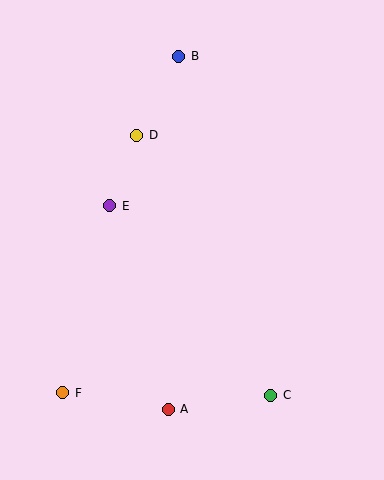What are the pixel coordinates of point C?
Point C is at (271, 395).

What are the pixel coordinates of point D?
Point D is at (137, 135).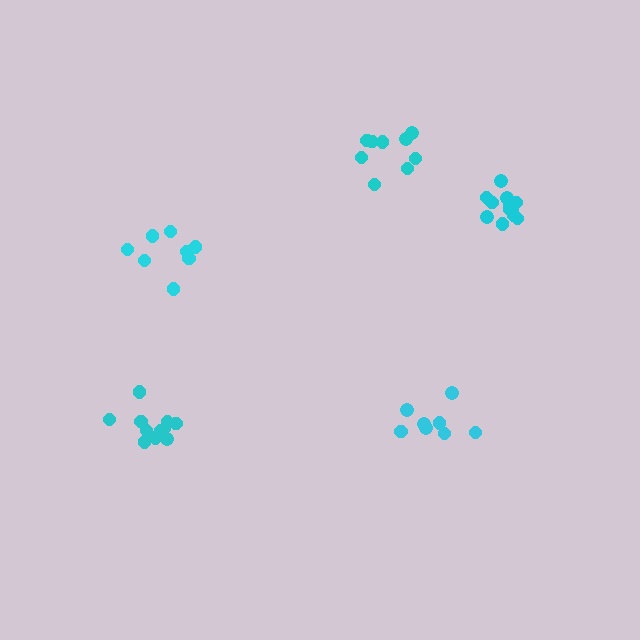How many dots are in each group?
Group 1: 8 dots, Group 2: 8 dots, Group 3: 9 dots, Group 4: 12 dots, Group 5: 11 dots (48 total).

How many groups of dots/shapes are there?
There are 5 groups.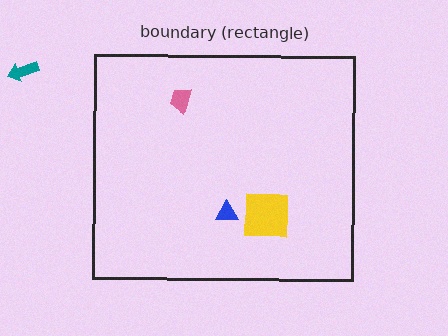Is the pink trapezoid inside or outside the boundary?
Inside.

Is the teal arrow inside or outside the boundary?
Outside.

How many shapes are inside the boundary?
3 inside, 1 outside.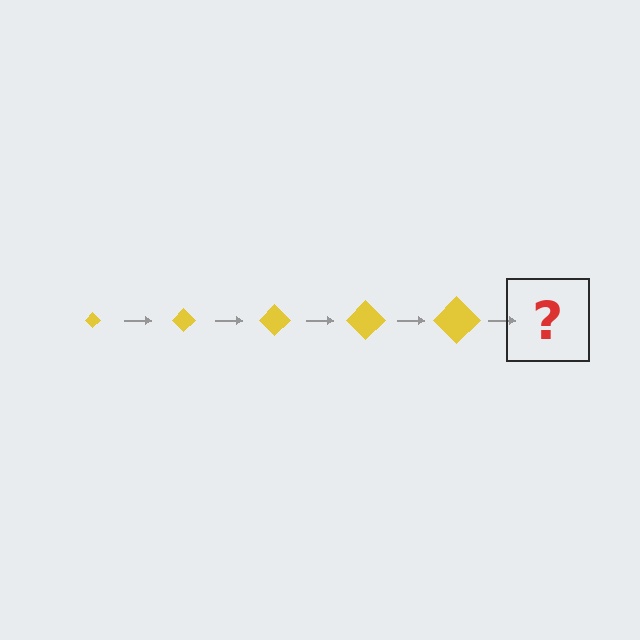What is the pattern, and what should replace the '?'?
The pattern is that the diamond gets progressively larger each step. The '?' should be a yellow diamond, larger than the previous one.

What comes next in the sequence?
The next element should be a yellow diamond, larger than the previous one.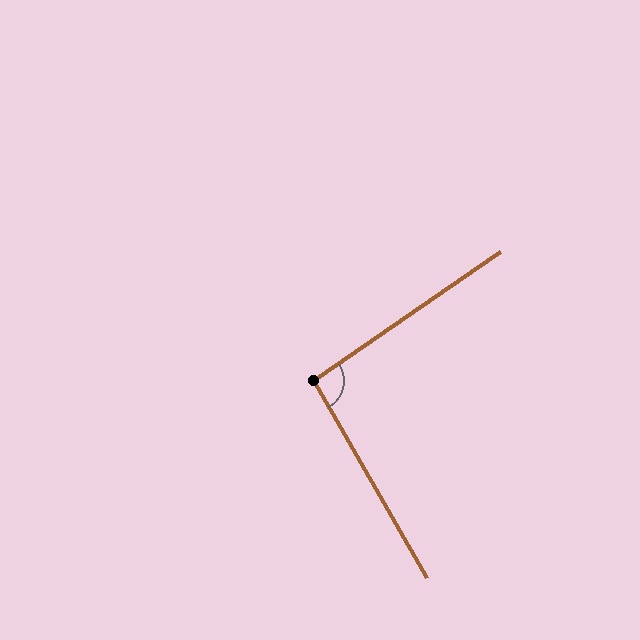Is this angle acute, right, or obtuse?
It is approximately a right angle.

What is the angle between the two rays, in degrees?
Approximately 95 degrees.